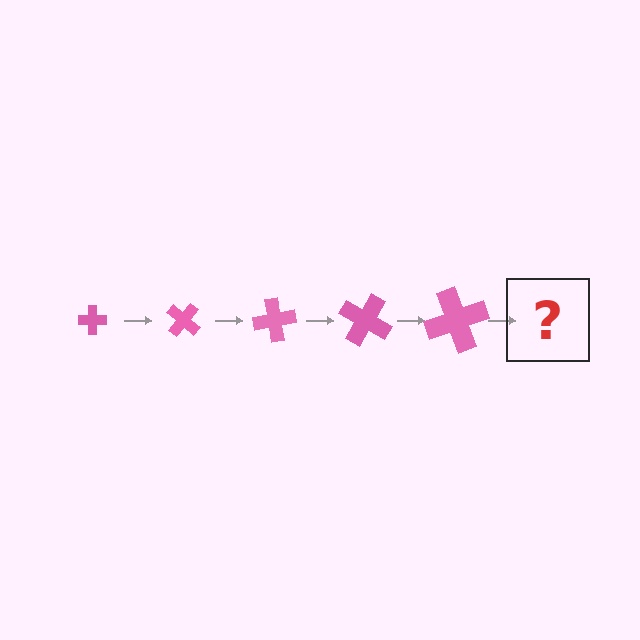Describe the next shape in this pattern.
It should be a cross, larger than the previous one and rotated 200 degrees from the start.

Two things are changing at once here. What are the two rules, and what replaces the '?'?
The two rules are that the cross grows larger each step and it rotates 40 degrees each step. The '?' should be a cross, larger than the previous one and rotated 200 degrees from the start.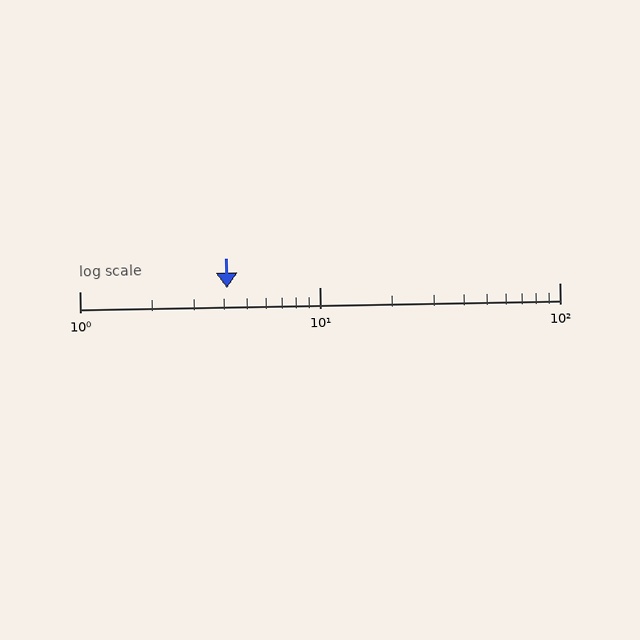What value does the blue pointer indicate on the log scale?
The pointer indicates approximately 4.1.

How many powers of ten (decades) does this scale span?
The scale spans 2 decades, from 1 to 100.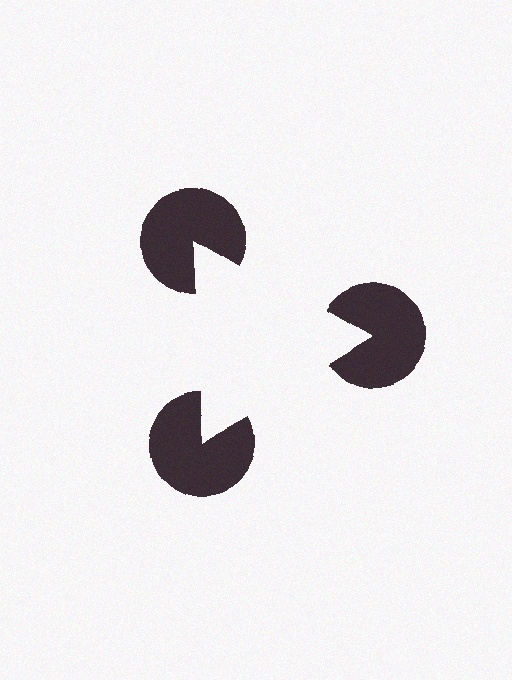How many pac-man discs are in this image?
There are 3 — one at each vertex of the illusory triangle.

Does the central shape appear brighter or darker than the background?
It typically appears slightly brighter than the background, even though no actual brightness change is drawn.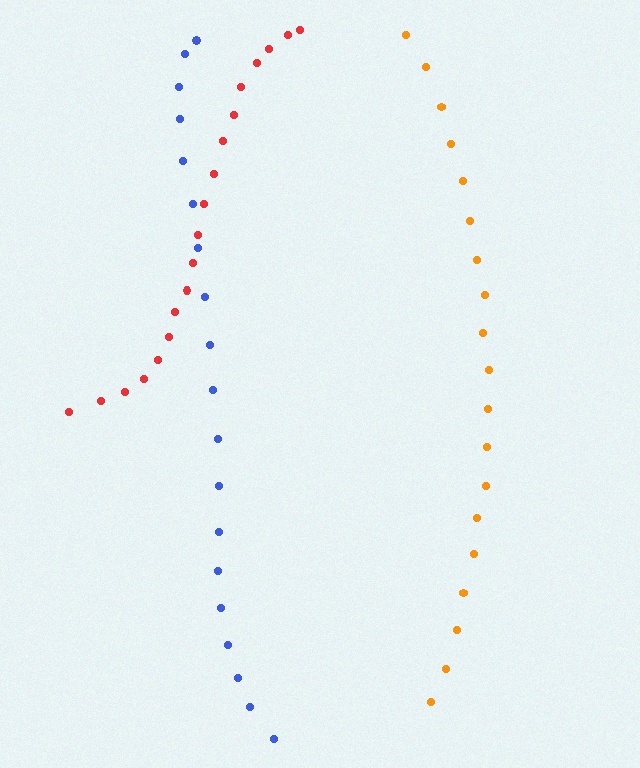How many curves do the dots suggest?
There are 3 distinct paths.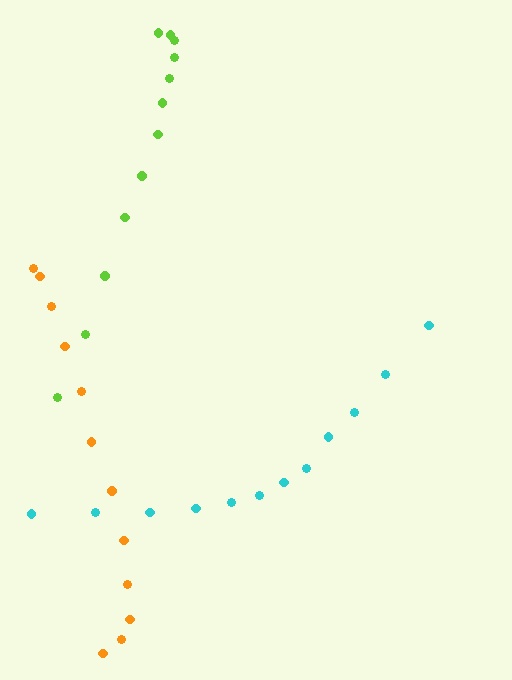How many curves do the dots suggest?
There are 3 distinct paths.